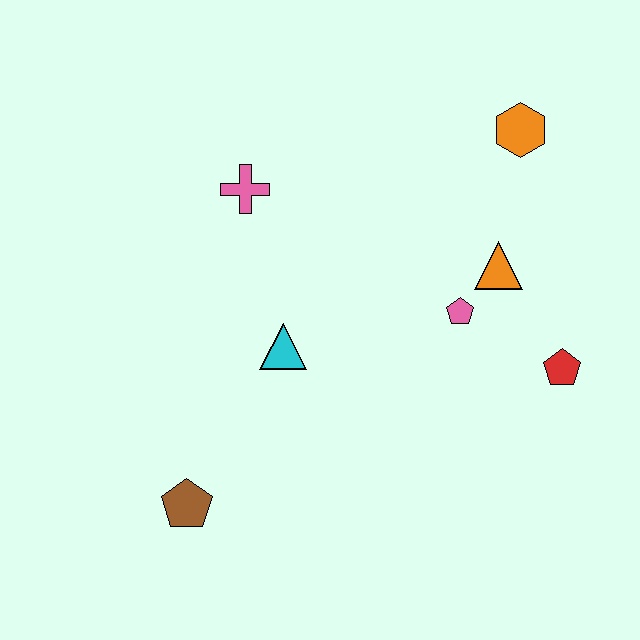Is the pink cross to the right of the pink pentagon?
No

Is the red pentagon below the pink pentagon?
Yes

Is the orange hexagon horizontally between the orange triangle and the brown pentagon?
No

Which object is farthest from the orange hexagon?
The brown pentagon is farthest from the orange hexagon.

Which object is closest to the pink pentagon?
The orange triangle is closest to the pink pentagon.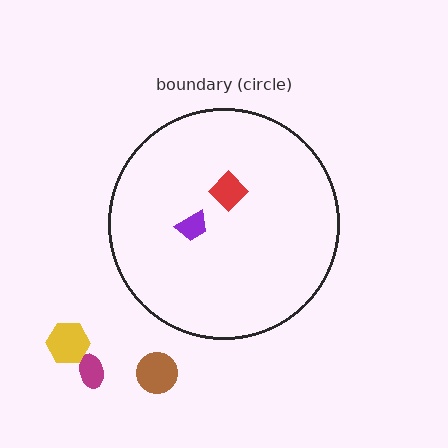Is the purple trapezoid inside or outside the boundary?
Inside.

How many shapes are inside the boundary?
2 inside, 3 outside.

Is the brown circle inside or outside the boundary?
Outside.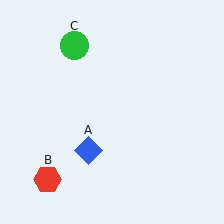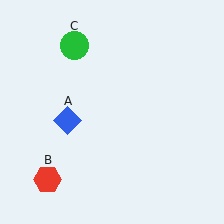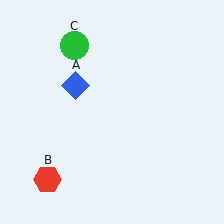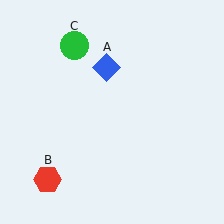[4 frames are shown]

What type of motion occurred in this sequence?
The blue diamond (object A) rotated clockwise around the center of the scene.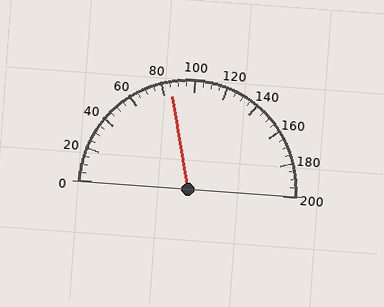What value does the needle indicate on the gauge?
The needle indicates approximately 85.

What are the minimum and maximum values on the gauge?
The gauge ranges from 0 to 200.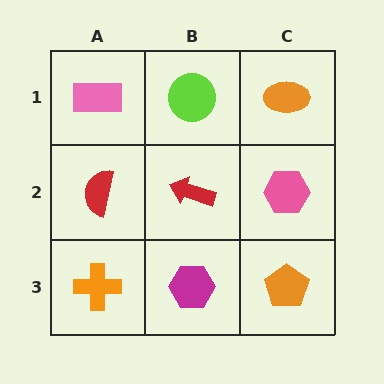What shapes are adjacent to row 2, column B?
A lime circle (row 1, column B), a magenta hexagon (row 3, column B), a red semicircle (row 2, column A), a pink hexagon (row 2, column C).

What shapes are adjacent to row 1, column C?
A pink hexagon (row 2, column C), a lime circle (row 1, column B).